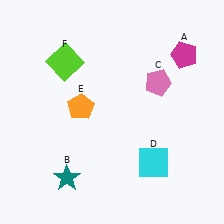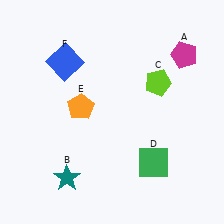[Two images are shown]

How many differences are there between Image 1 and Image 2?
There are 3 differences between the two images.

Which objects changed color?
C changed from pink to lime. D changed from cyan to green. F changed from lime to blue.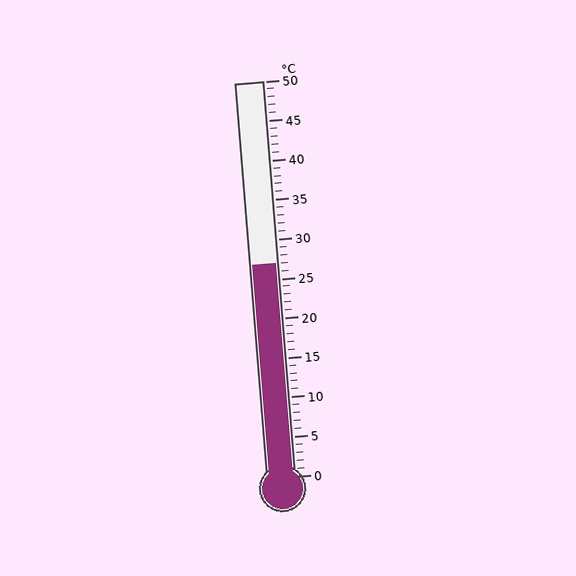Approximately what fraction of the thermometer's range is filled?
The thermometer is filled to approximately 55% of its range.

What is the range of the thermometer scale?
The thermometer scale ranges from 0°C to 50°C.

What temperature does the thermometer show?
The thermometer shows approximately 27°C.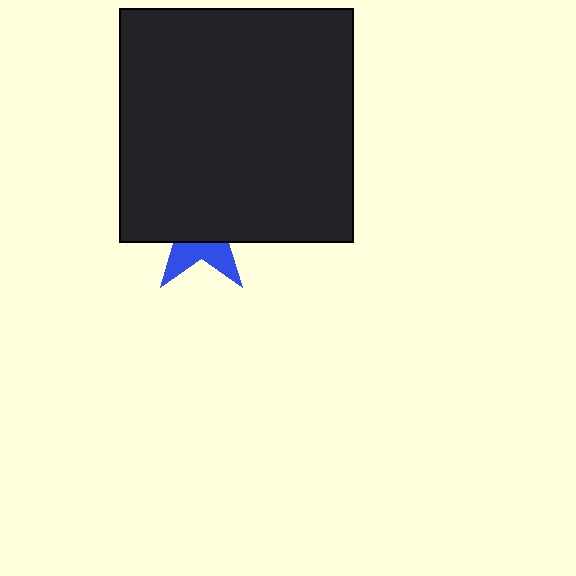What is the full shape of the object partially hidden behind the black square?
The partially hidden object is a blue star.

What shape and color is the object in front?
The object in front is a black square.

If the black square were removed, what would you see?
You would see the complete blue star.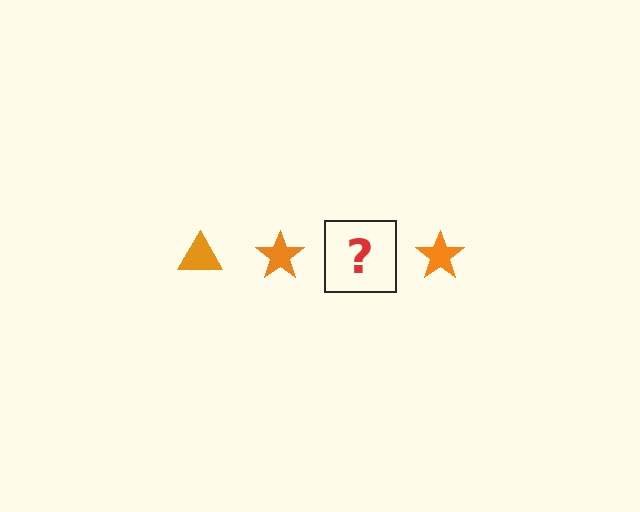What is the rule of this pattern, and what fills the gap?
The rule is that the pattern cycles through triangle, star shapes in orange. The gap should be filled with an orange triangle.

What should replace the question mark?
The question mark should be replaced with an orange triangle.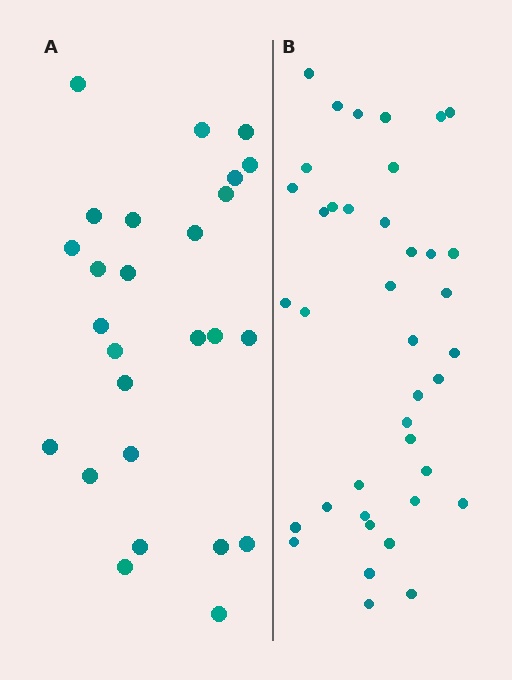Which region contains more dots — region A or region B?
Region B (the right region) has more dots.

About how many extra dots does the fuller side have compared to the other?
Region B has approximately 15 more dots than region A.